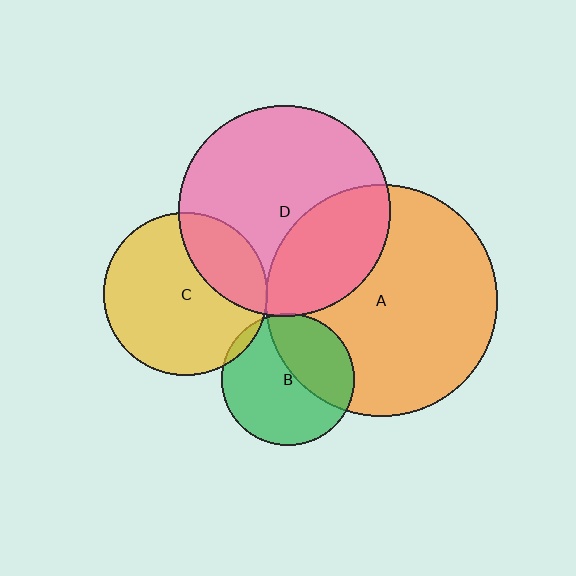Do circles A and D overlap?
Yes.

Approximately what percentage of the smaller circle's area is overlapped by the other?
Approximately 30%.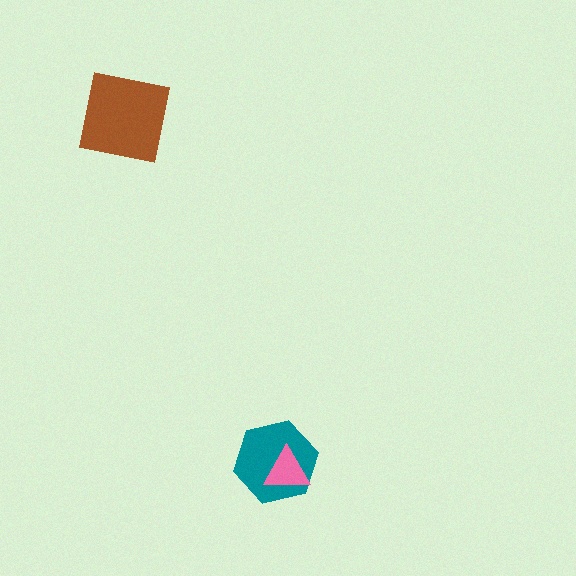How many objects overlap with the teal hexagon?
1 object overlaps with the teal hexagon.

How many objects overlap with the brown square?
0 objects overlap with the brown square.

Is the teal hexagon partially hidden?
Yes, it is partially covered by another shape.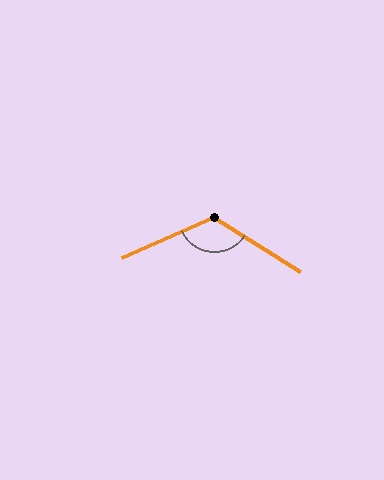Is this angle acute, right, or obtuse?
It is obtuse.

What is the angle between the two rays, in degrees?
Approximately 124 degrees.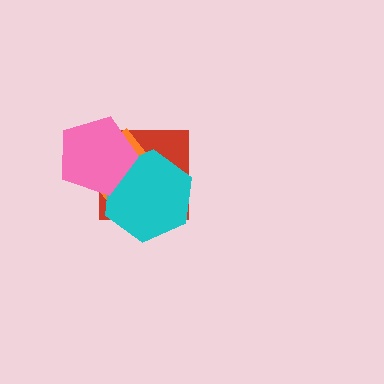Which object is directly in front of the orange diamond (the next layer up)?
The cyan hexagon is directly in front of the orange diamond.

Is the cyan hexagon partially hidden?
Yes, it is partially covered by another shape.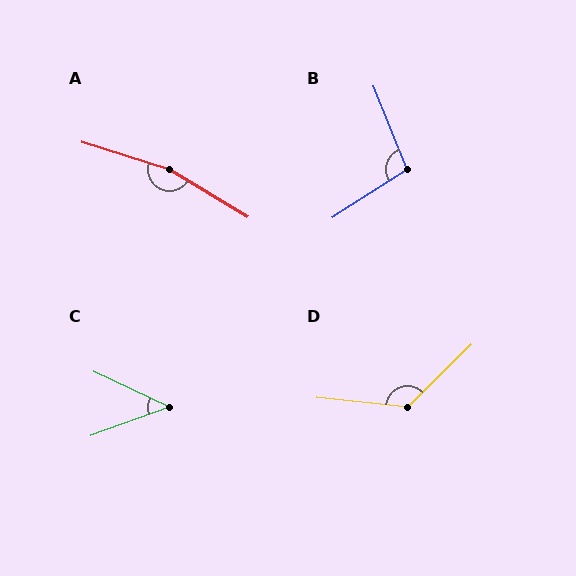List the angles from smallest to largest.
C (46°), B (101°), D (129°), A (166°).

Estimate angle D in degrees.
Approximately 129 degrees.